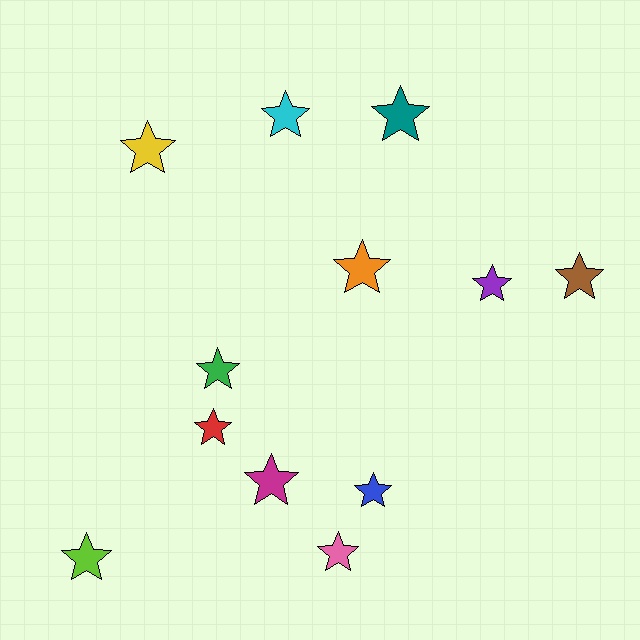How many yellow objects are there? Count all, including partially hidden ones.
There is 1 yellow object.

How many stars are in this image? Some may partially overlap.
There are 12 stars.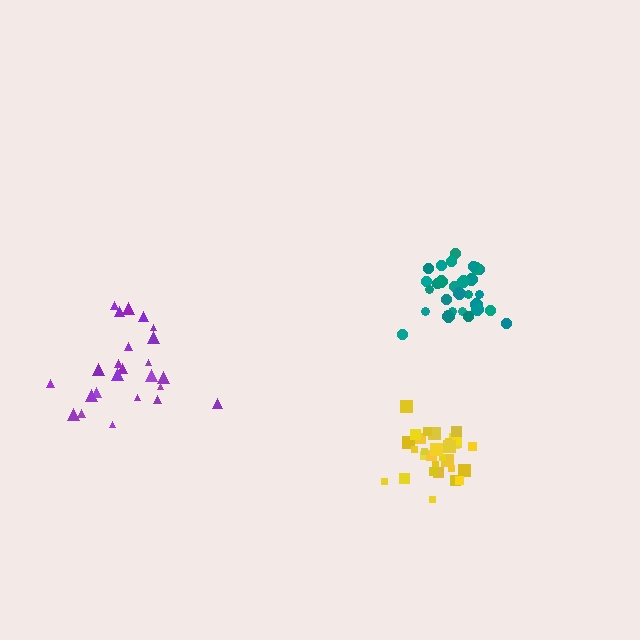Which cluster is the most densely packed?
Yellow.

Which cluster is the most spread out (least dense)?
Purple.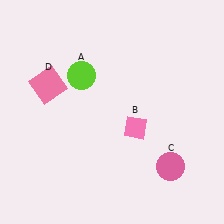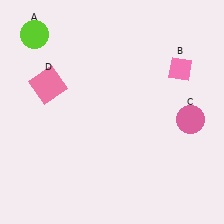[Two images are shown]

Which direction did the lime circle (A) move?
The lime circle (A) moved left.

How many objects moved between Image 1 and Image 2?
3 objects moved between the two images.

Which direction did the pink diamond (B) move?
The pink diamond (B) moved up.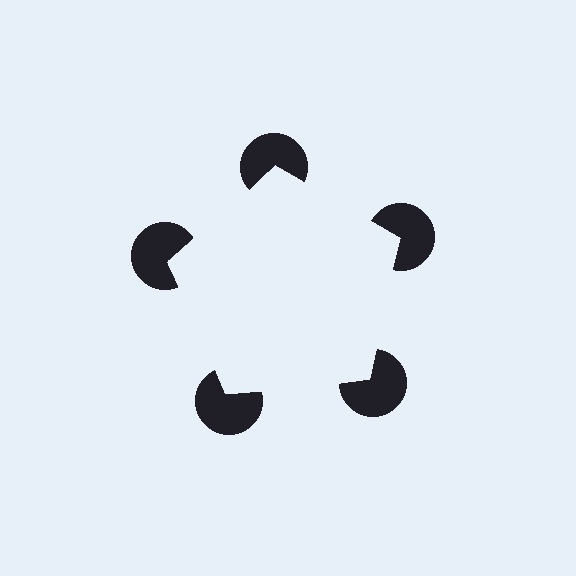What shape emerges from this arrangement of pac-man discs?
An illusory pentagon — its edges are inferred from the aligned wedge cuts in the pac-man discs, not physically drawn.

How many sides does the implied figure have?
5 sides.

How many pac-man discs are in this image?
There are 5 — one at each vertex of the illusory pentagon.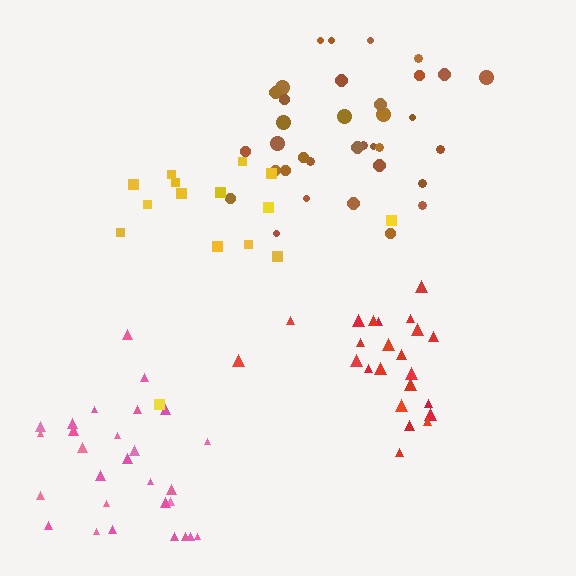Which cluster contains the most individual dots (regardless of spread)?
Brown (35).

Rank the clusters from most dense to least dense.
brown, red, pink, yellow.